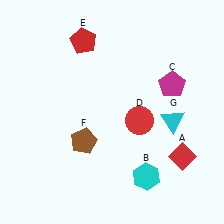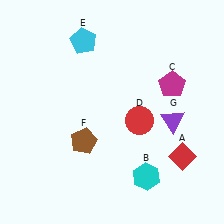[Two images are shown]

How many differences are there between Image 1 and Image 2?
There are 2 differences between the two images.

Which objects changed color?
E changed from red to cyan. G changed from cyan to purple.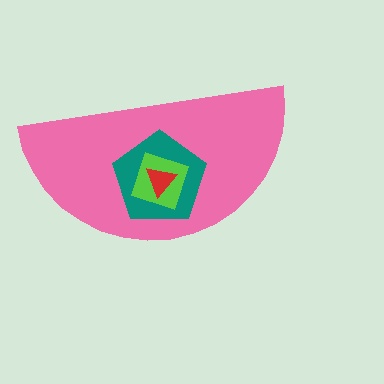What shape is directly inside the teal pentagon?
The lime square.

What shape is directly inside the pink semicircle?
The teal pentagon.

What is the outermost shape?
The pink semicircle.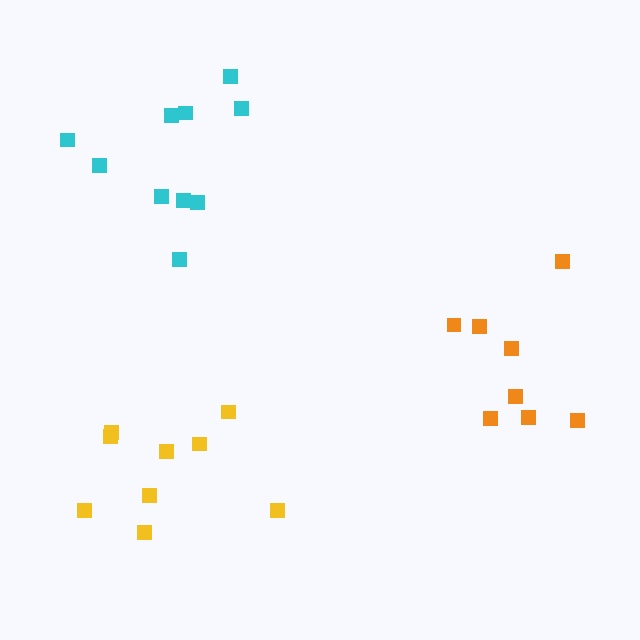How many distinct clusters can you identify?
There are 3 distinct clusters.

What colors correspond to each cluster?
The clusters are colored: orange, cyan, yellow.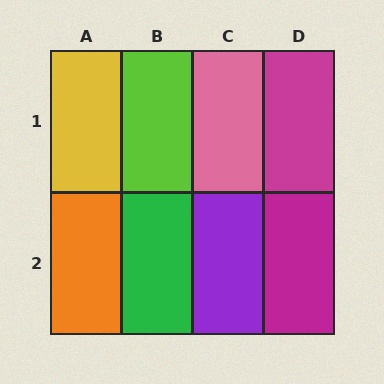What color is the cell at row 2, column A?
Orange.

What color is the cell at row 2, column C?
Purple.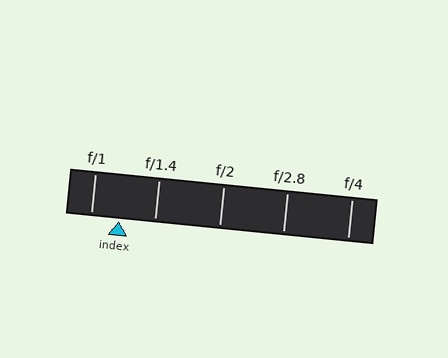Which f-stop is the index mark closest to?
The index mark is closest to f/1.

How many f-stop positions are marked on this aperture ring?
There are 5 f-stop positions marked.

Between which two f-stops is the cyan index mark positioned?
The index mark is between f/1 and f/1.4.